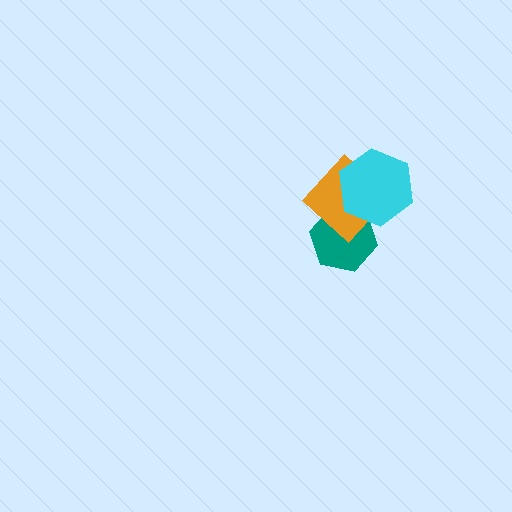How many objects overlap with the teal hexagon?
2 objects overlap with the teal hexagon.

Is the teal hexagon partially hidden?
Yes, it is partially covered by another shape.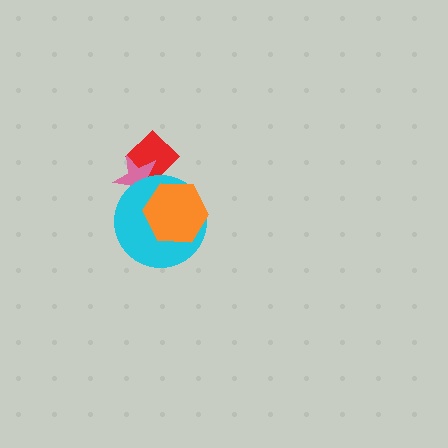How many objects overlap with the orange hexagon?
2 objects overlap with the orange hexagon.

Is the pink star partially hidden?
Yes, it is partially covered by another shape.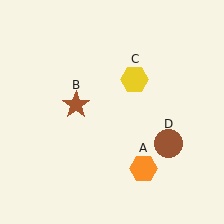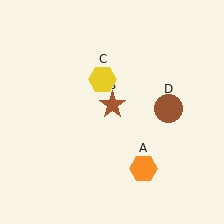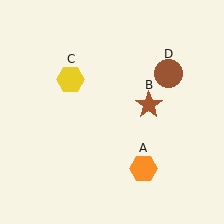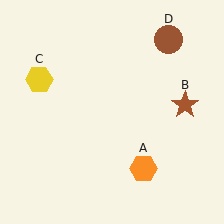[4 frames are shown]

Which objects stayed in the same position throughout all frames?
Orange hexagon (object A) remained stationary.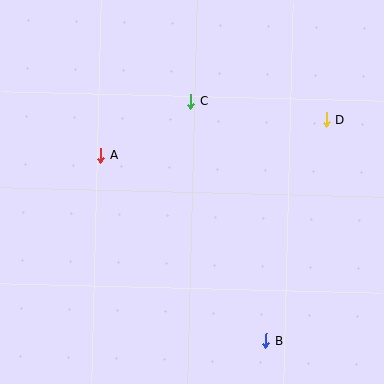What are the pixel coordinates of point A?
Point A is at (101, 155).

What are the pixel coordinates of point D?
Point D is at (326, 120).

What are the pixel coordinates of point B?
Point B is at (266, 341).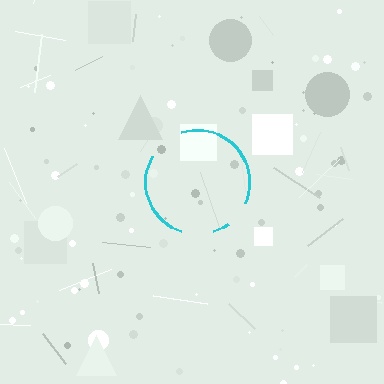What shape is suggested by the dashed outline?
The dashed outline suggests a circle.